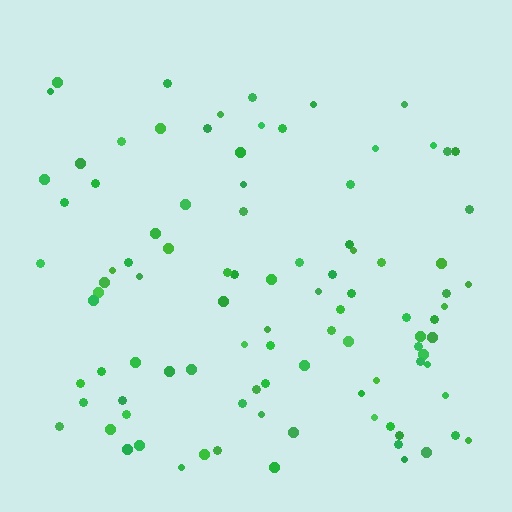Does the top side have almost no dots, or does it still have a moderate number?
Still a moderate number, just noticeably fewer than the bottom.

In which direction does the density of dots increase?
From top to bottom, with the bottom side densest.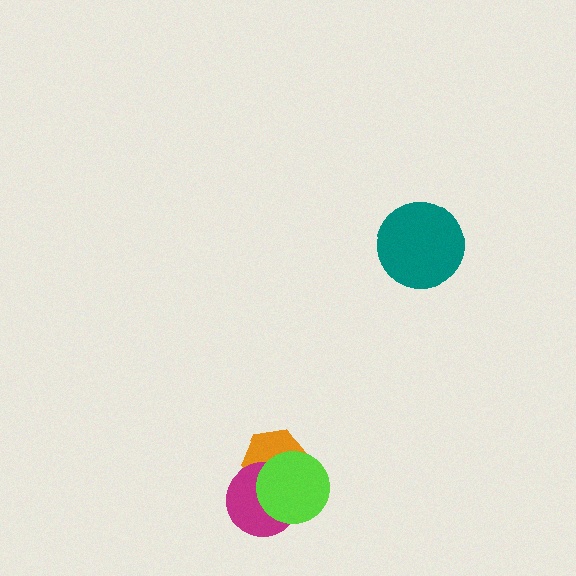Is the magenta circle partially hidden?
Yes, it is partially covered by another shape.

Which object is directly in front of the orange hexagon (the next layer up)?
The magenta circle is directly in front of the orange hexagon.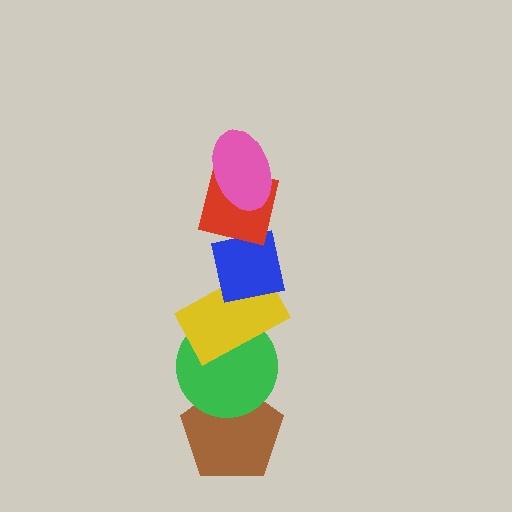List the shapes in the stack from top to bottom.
From top to bottom: the pink ellipse, the red square, the blue square, the yellow rectangle, the green circle, the brown pentagon.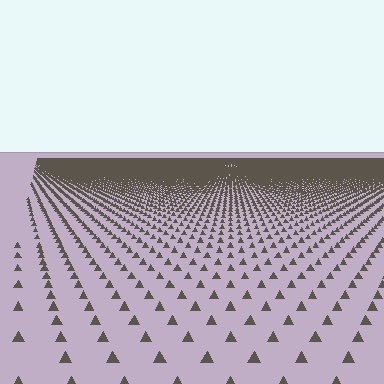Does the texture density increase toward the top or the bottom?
Density increases toward the top.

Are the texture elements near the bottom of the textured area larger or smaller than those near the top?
Larger. Near the bottom, elements are closer to the viewer and appear at a bigger on-screen size.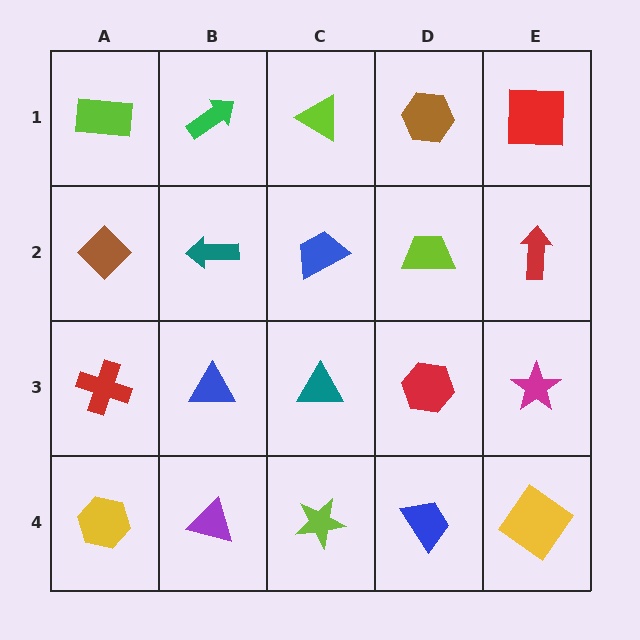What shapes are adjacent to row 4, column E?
A magenta star (row 3, column E), a blue trapezoid (row 4, column D).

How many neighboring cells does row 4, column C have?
3.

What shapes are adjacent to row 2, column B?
A green arrow (row 1, column B), a blue triangle (row 3, column B), a brown diamond (row 2, column A), a blue trapezoid (row 2, column C).